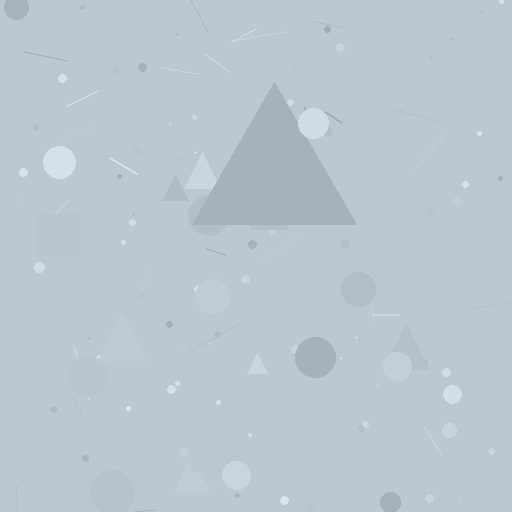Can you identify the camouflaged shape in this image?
The camouflaged shape is a triangle.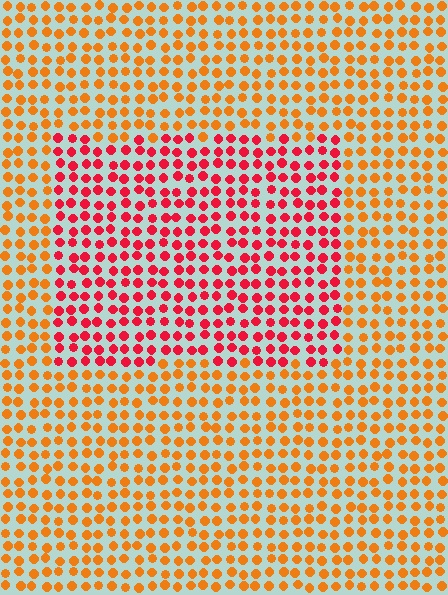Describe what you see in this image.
The image is filled with small orange elements in a uniform arrangement. A rectangle-shaped region is visible where the elements are tinted to a slightly different hue, forming a subtle color boundary.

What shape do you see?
I see a rectangle.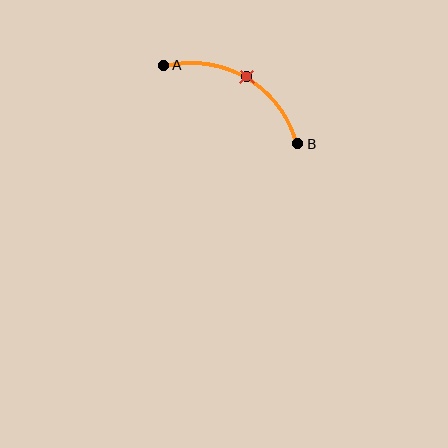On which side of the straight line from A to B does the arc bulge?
The arc bulges above the straight line connecting A and B.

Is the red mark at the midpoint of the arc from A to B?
Yes. The red mark lies on the arc at equal arc-length from both A and B — it is the arc midpoint.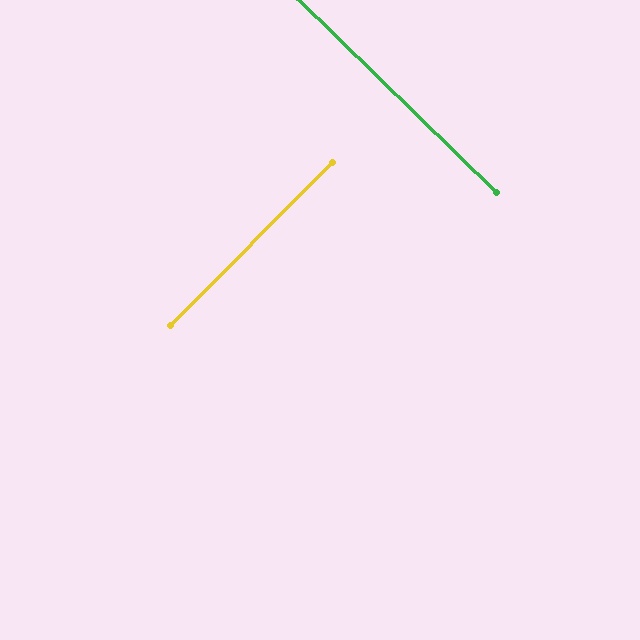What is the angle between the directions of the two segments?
Approximately 89 degrees.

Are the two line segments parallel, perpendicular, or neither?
Perpendicular — they meet at approximately 89°.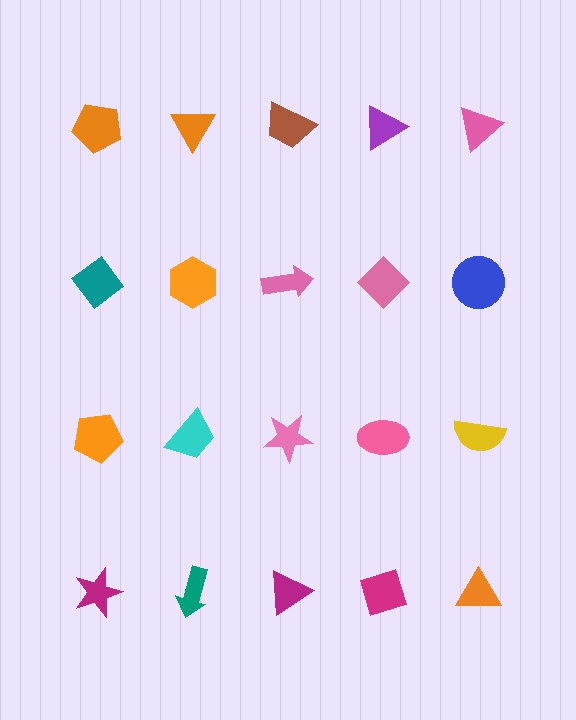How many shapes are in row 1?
5 shapes.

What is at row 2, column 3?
A pink arrow.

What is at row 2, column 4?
A pink diamond.